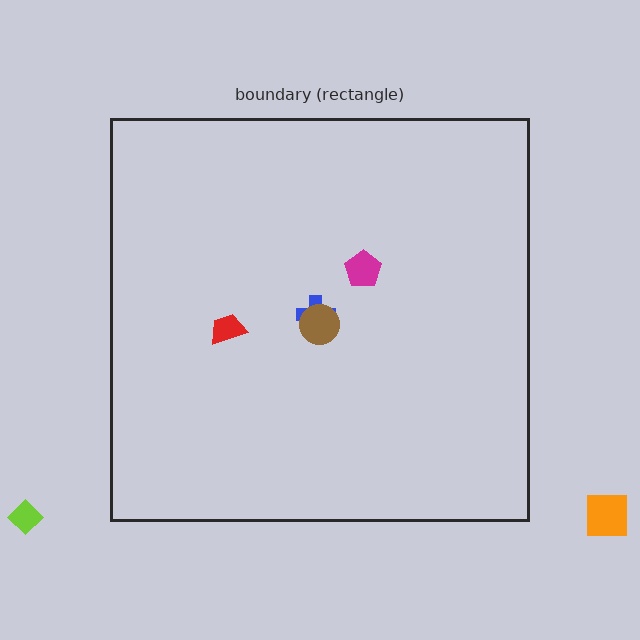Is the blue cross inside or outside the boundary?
Inside.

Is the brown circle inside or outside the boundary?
Inside.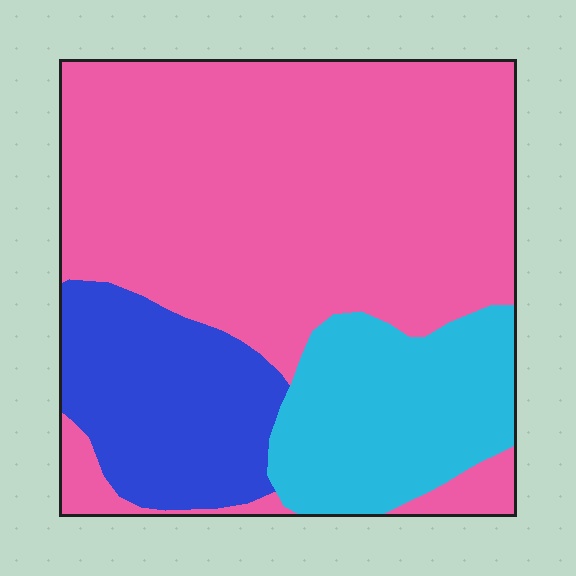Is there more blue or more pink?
Pink.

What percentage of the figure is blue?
Blue takes up about one fifth (1/5) of the figure.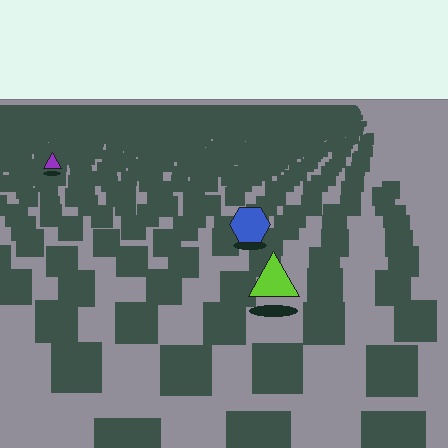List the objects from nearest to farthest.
From nearest to farthest: the lime triangle, the blue hexagon, the purple triangle.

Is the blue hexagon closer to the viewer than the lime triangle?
No. The lime triangle is closer — you can tell from the texture gradient: the ground texture is coarser near it.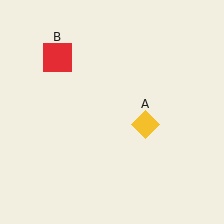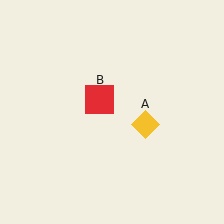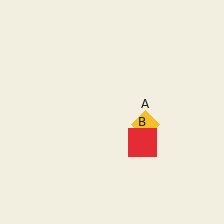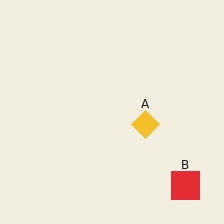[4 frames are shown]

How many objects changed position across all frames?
1 object changed position: red square (object B).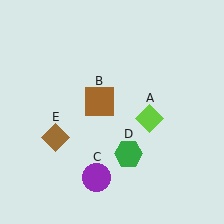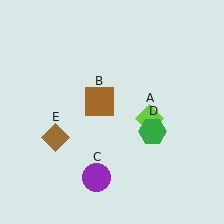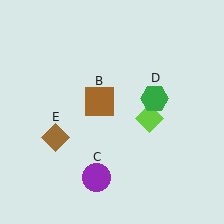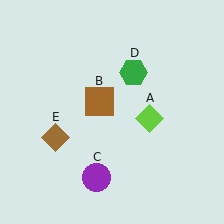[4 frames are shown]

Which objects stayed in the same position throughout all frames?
Lime diamond (object A) and brown square (object B) and purple circle (object C) and brown diamond (object E) remained stationary.